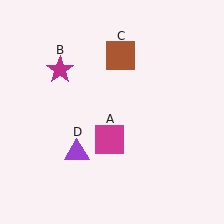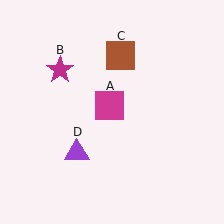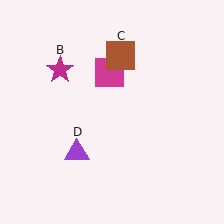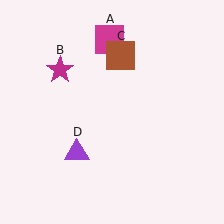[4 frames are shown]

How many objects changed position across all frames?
1 object changed position: magenta square (object A).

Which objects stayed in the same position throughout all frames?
Magenta star (object B) and brown square (object C) and purple triangle (object D) remained stationary.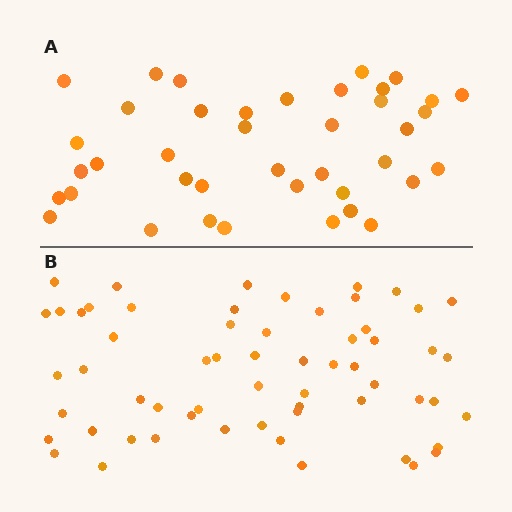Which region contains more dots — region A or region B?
Region B (the bottom region) has more dots.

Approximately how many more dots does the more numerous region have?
Region B has approximately 20 more dots than region A.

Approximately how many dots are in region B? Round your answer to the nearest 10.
About 60 dots.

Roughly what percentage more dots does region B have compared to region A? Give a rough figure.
About 50% more.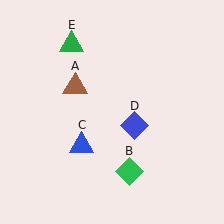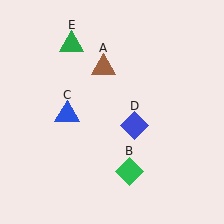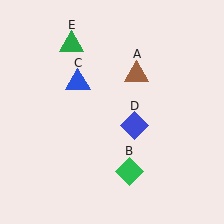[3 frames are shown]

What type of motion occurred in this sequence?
The brown triangle (object A), blue triangle (object C) rotated clockwise around the center of the scene.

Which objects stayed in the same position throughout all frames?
Green diamond (object B) and blue diamond (object D) and green triangle (object E) remained stationary.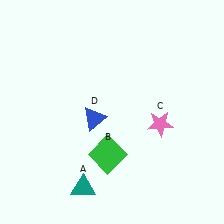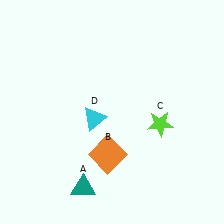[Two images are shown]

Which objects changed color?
B changed from green to orange. C changed from pink to lime. D changed from blue to cyan.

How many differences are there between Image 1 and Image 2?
There are 3 differences between the two images.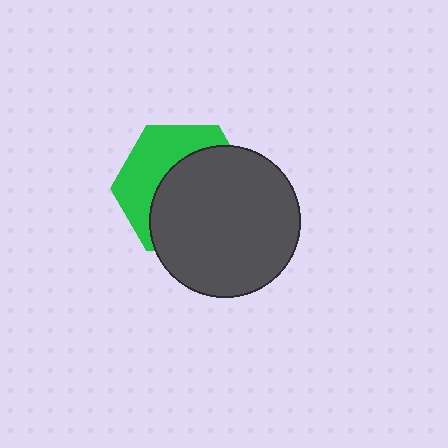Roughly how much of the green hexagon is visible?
A small part of it is visible (roughly 40%).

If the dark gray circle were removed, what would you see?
You would see the complete green hexagon.